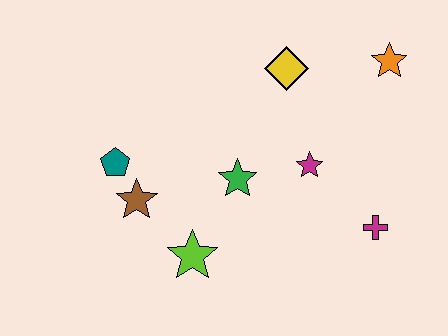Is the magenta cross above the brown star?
No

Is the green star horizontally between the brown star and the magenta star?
Yes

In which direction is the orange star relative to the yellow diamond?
The orange star is to the right of the yellow diamond.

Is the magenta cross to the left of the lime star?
No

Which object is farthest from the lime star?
The orange star is farthest from the lime star.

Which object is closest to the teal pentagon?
The brown star is closest to the teal pentagon.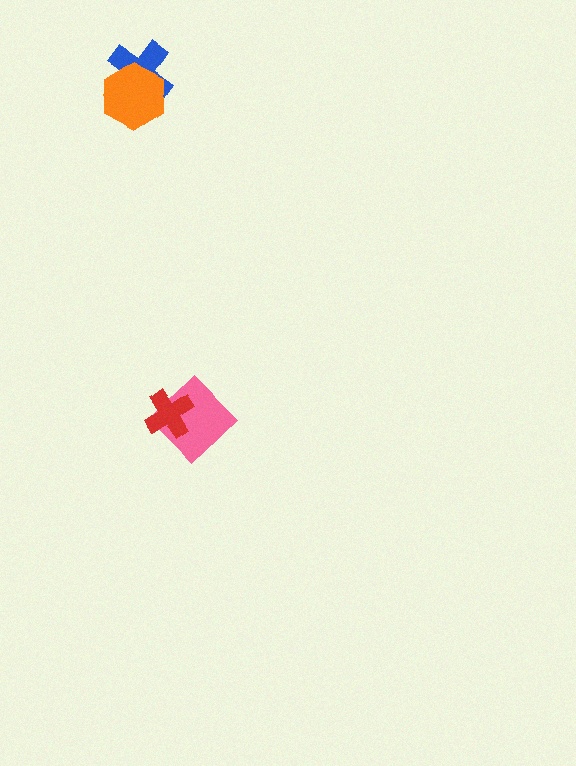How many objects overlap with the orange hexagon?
1 object overlaps with the orange hexagon.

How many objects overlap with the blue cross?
1 object overlaps with the blue cross.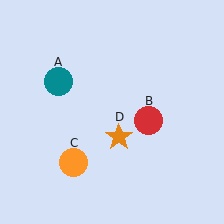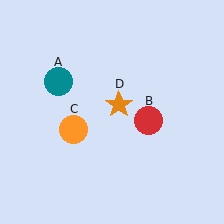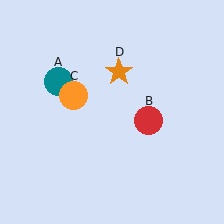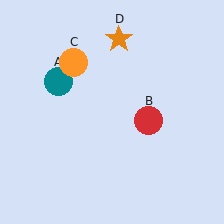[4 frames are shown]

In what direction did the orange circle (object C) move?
The orange circle (object C) moved up.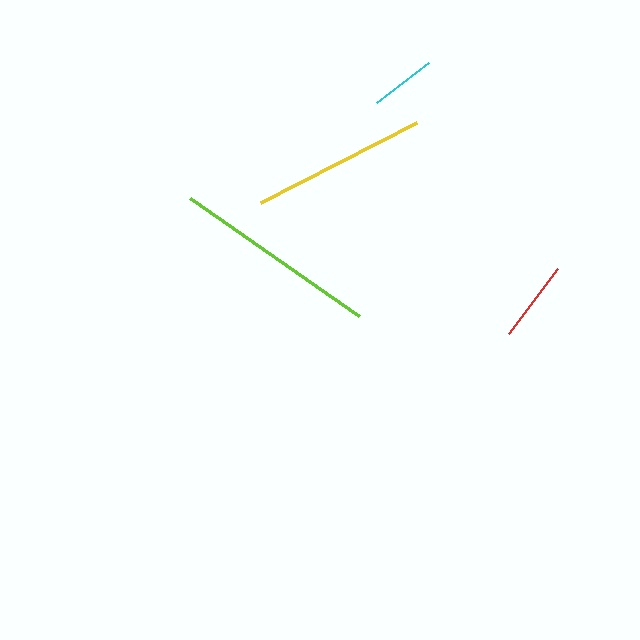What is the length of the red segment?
The red segment is approximately 83 pixels long.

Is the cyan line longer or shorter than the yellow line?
The yellow line is longer than the cyan line.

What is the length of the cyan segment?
The cyan segment is approximately 65 pixels long.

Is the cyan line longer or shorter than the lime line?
The lime line is longer than the cyan line.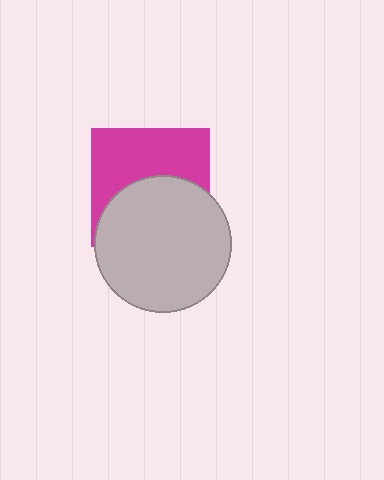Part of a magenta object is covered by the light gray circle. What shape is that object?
It is a square.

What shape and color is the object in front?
The object in front is a light gray circle.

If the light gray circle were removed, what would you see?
You would see the complete magenta square.